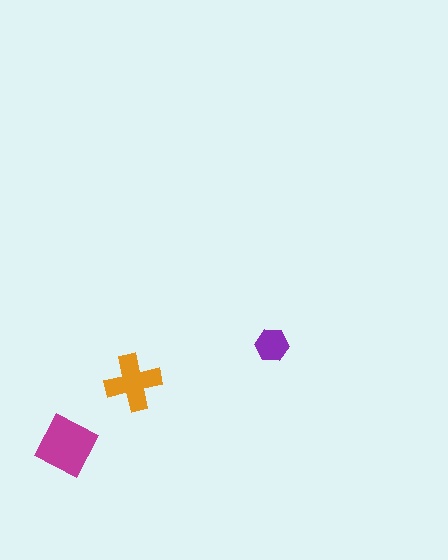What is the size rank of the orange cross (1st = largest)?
2nd.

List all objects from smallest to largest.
The purple hexagon, the orange cross, the magenta square.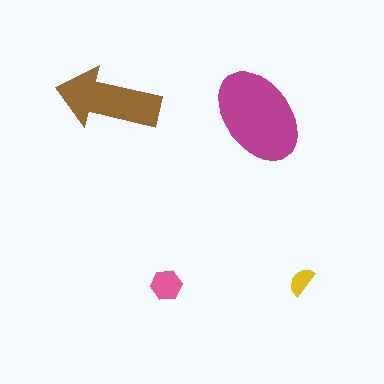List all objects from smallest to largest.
The yellow semicircle, the pink hexagon, the brown arrow, the magenta ellipse.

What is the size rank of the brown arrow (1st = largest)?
2nd.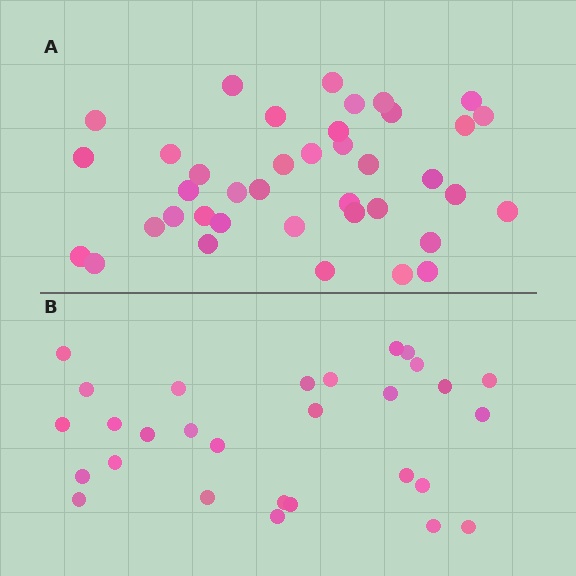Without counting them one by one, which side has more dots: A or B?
Region A (the top region) has more dots.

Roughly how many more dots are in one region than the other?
Region A has roughly 10 or so more dots than region B.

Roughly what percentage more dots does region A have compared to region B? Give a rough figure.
About 35% more.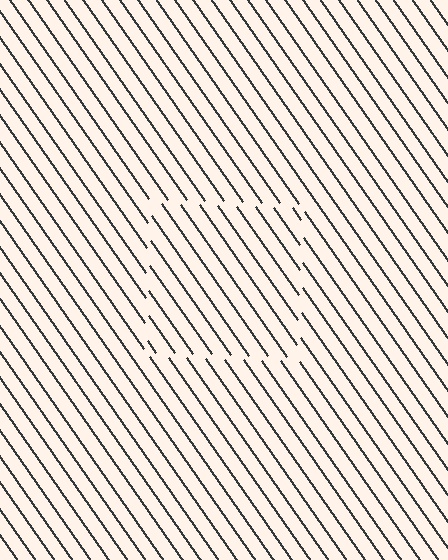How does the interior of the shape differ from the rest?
The interior of the shape contains the same grating, shifted by half a period — the contour is defined by the phase discontinuity where line-ends from the inner and outer gratings abut.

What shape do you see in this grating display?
An illusory square. The interior of the shape contains the same grating, shifted by half a period — the contour is defined by the phase discontinuity where line-ends from the inner and outer gratings abut.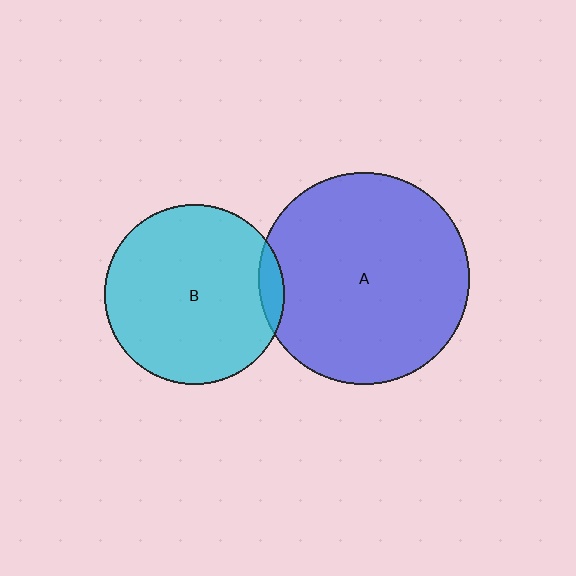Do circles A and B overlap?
Yes.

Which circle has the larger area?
Circle A (blue).